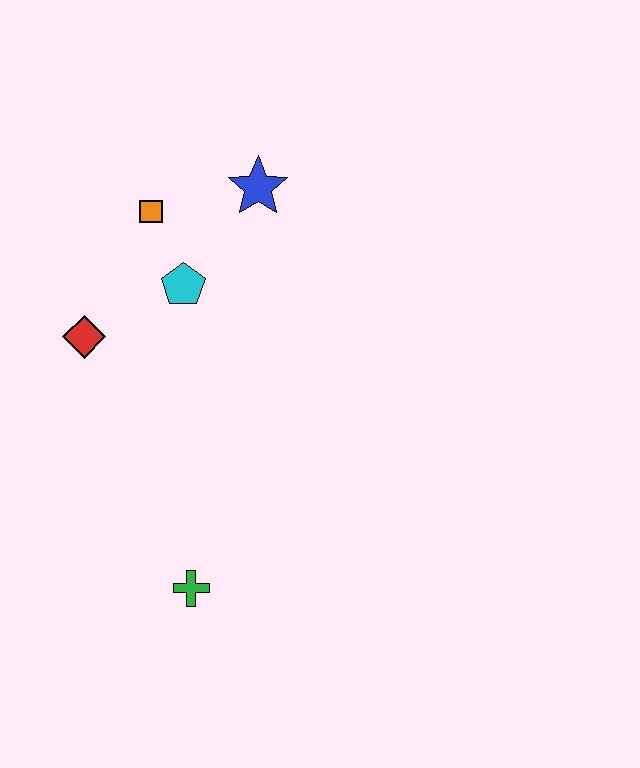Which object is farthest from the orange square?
The green cross is farthest from the orange square.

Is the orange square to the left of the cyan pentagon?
Yes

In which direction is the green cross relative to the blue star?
The green cross is below the blue star.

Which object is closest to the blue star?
The orange square is closest to the blue star.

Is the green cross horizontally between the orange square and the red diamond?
No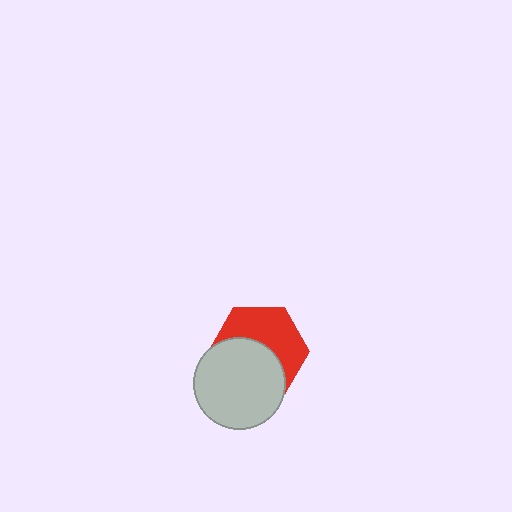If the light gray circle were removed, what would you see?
You would see the complete red hexagon.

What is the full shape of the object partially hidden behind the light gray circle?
The partially hidden object is a red hexagon.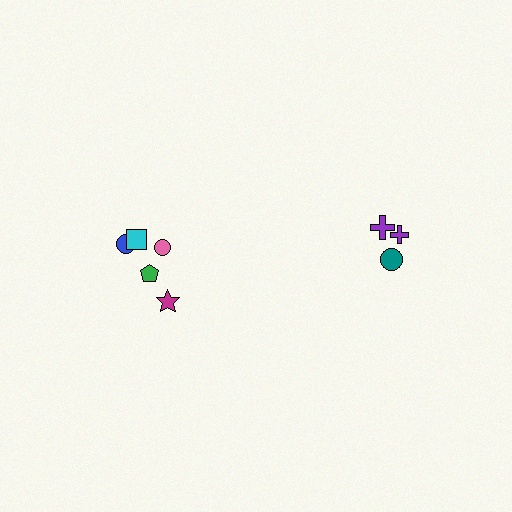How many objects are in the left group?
There are 5 objects.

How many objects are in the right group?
There are 3 objects.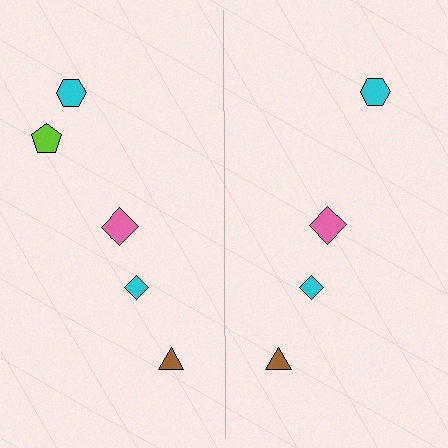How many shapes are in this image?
There are 9 shapes in this image.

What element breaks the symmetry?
A lime pentagon is missing from the right side.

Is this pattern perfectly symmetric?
No, the pattern is not perfectly symmetric. A lime pentagon is missing from the right side.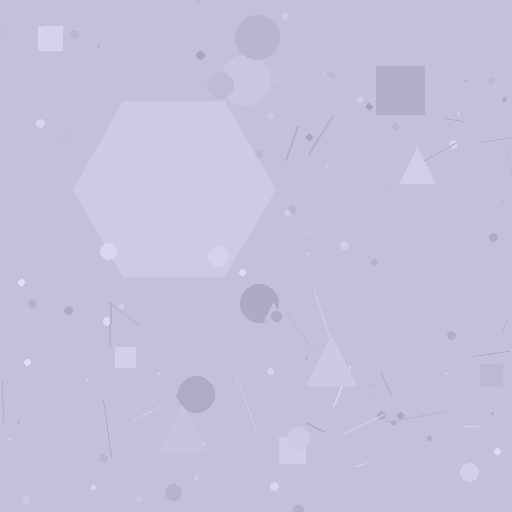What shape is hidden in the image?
A hexagon is hidden in the image.